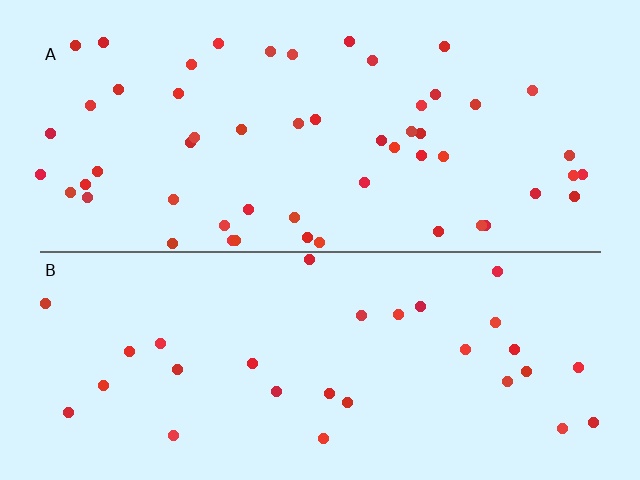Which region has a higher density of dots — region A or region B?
A (the top).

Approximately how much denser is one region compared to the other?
Approximately 1.8× — region A over region B.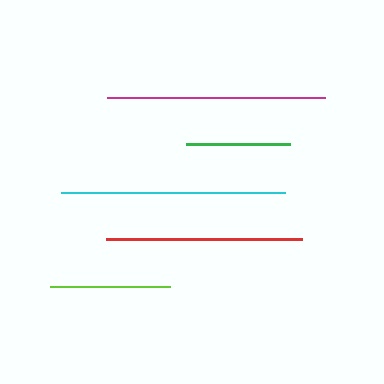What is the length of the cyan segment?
The cyan segment is approximately 224 pixels long.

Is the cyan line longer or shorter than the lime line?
The cyan line is longer than the lime line.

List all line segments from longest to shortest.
From longest to shortest: cyan, magenta, red, lime, green.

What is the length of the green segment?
The green segment is approximately 105 pixels long.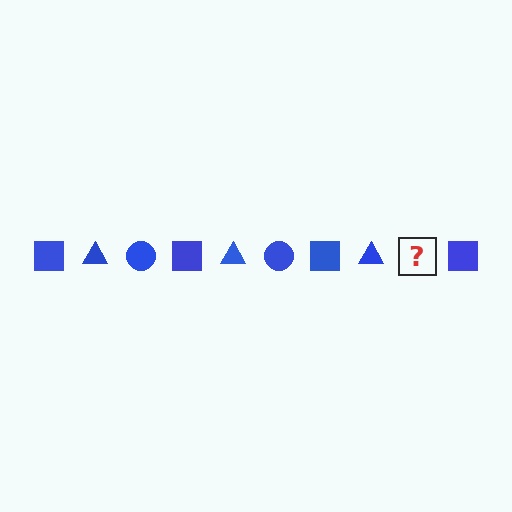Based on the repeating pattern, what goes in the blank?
The blank should be a blue circle.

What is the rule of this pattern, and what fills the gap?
The rule is that the pattern cycles through square, triangle, circle shapes in blue. The gap should be filled with a blue circle.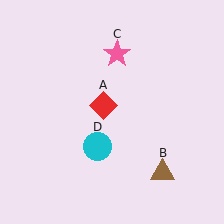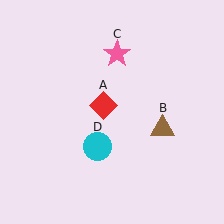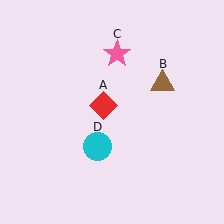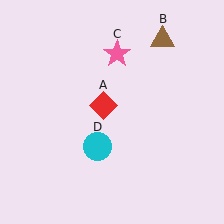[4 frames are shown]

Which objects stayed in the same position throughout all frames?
Red diamond (object A) and pink star (object C) and cyan circle (object D) remained stationary.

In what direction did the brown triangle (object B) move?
The brown triangle (object B) moved up.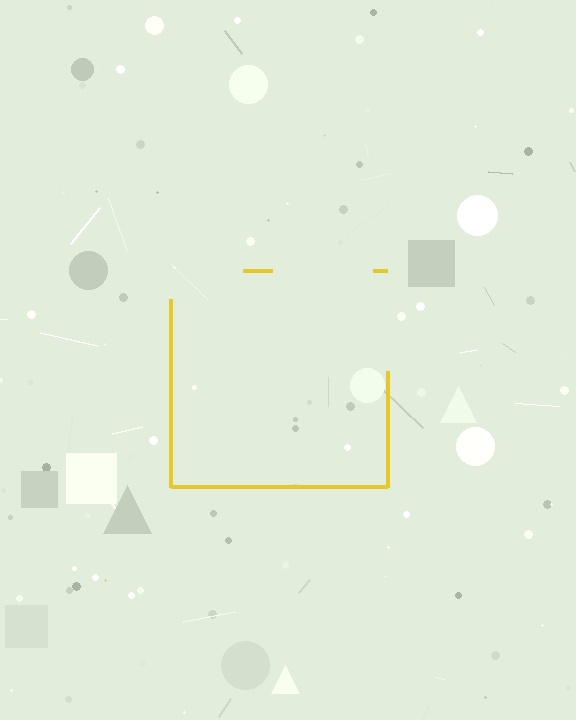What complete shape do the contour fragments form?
The contour fragments form a square.